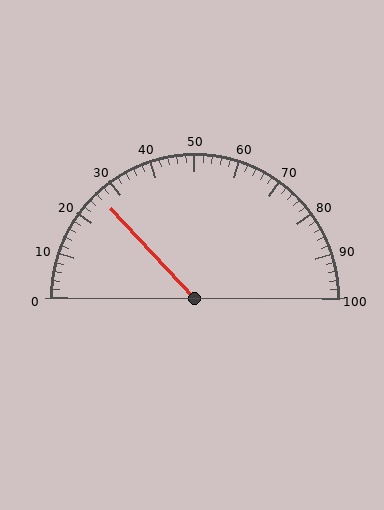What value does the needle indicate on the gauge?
The needle indicates approximately 26.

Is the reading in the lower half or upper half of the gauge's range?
The reading is in the lower half of the range (0 to 100).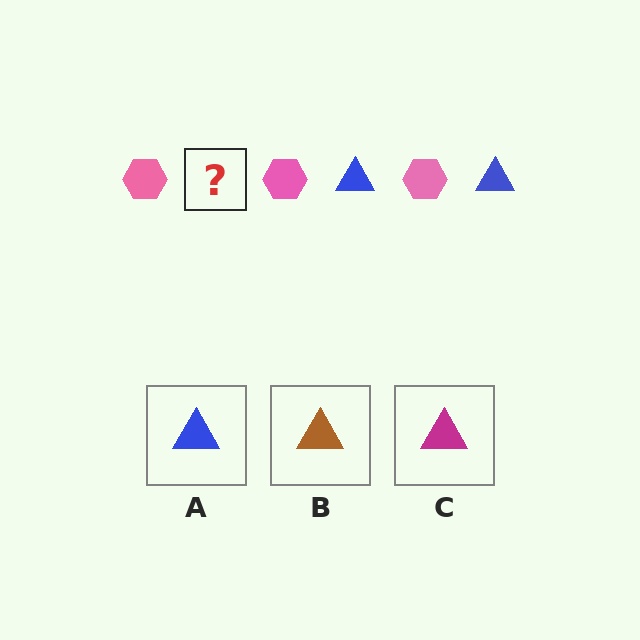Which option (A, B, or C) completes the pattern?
A.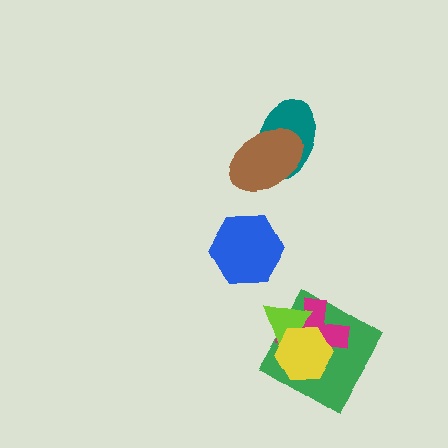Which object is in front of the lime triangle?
The yellow hexagon is in front of the lime triangle.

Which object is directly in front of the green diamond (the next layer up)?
The magenta cross is directly in front of the green diamond.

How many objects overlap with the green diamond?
3 objects overlap with the green diamond.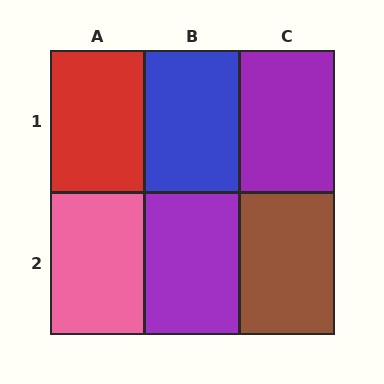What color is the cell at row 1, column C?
Purple.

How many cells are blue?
1 cell is blue.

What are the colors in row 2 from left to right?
Pink, purple, brown.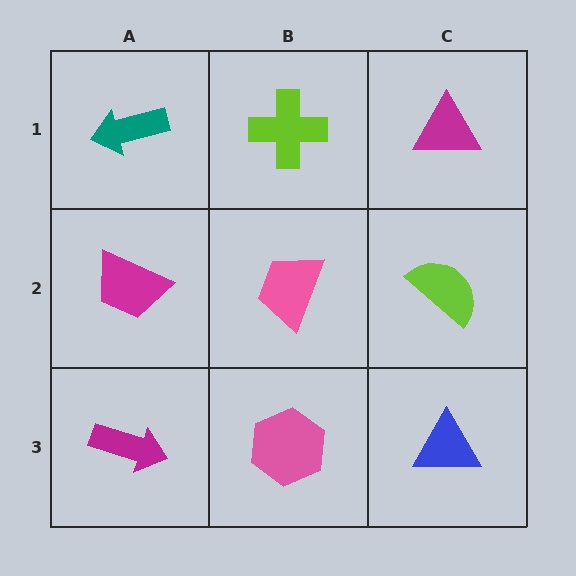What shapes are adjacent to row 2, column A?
A teal arrow (row 1, column A), a magenta arrow (row 3, column A), a pink trapezoid (row 2, column B).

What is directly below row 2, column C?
A blue triangle.